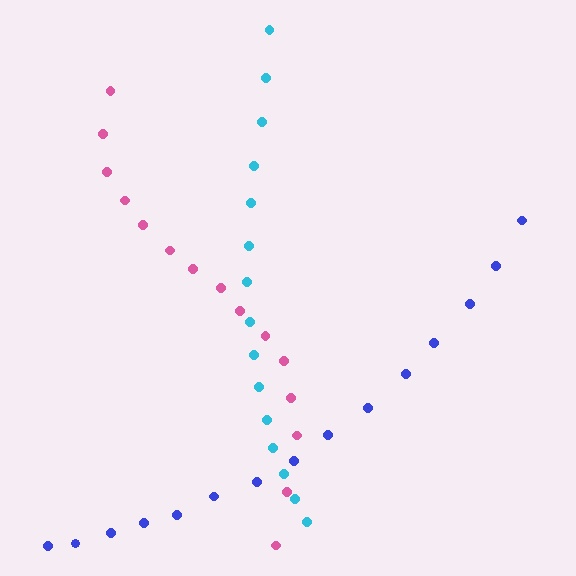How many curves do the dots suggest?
There are 3 distinct paths.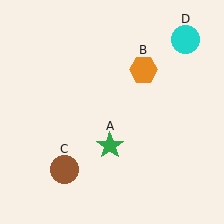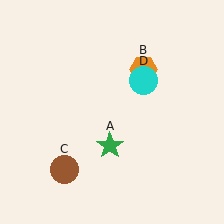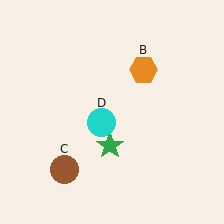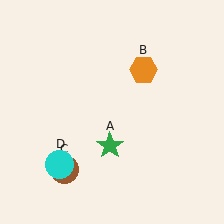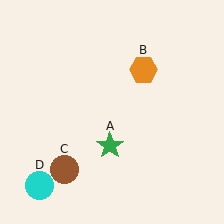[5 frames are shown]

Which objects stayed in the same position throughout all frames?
Green star (object A) and orange hexagon (object B) and brown circle (object C) remained stationary.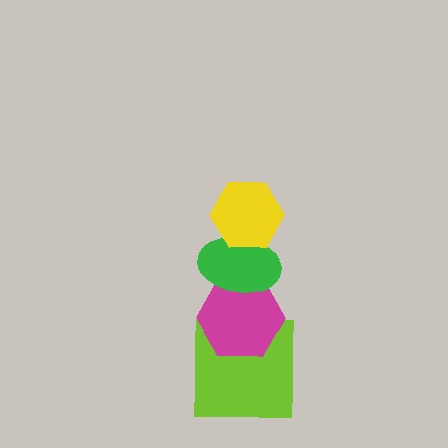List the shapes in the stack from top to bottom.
From top to bottom: the yellow hexagon, the green ellipse, the magenta hexagon, the lime square.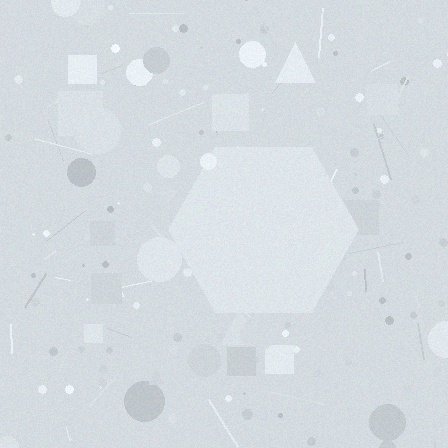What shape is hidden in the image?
A hexagon is hidden in the image.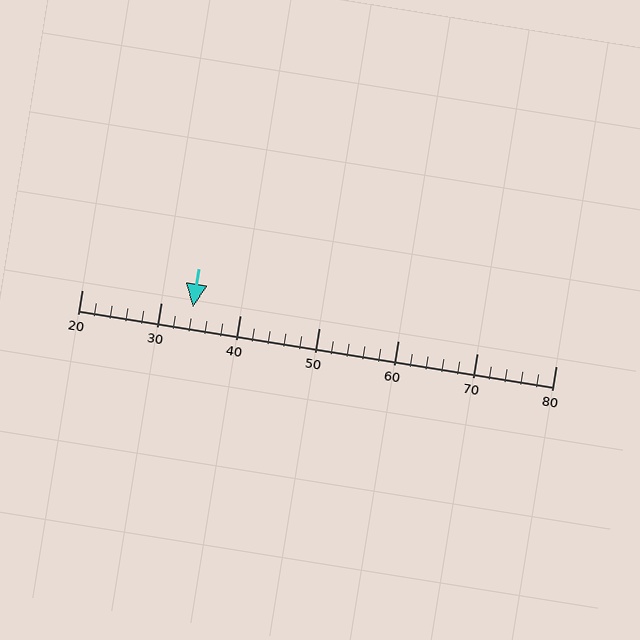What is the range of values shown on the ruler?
The ruler shows values from 20 to 80.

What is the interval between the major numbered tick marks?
The major tick marks are spaced 10 units apart.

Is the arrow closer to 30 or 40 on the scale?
The arrow is closer to 30.